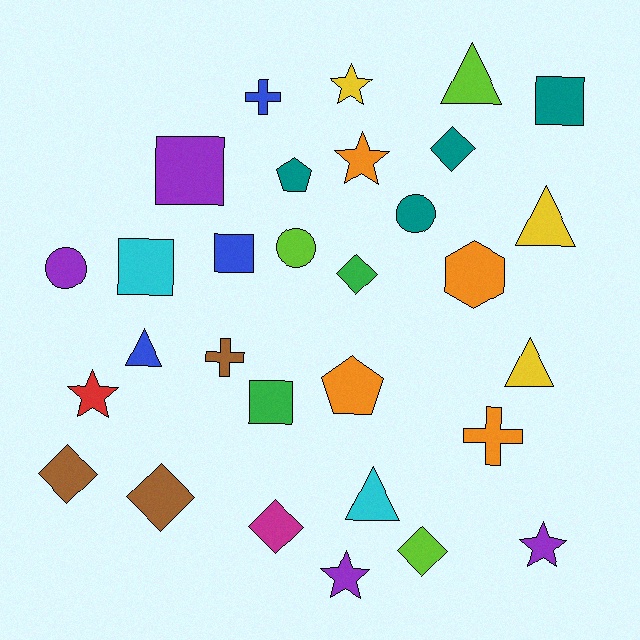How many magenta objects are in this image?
There is 1 magenta object.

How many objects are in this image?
There are 30 objects.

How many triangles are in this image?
There are 5 triangles.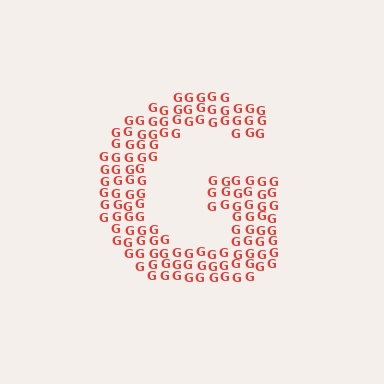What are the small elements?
The small elements are letter G's.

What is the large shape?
The large shape is the letter G.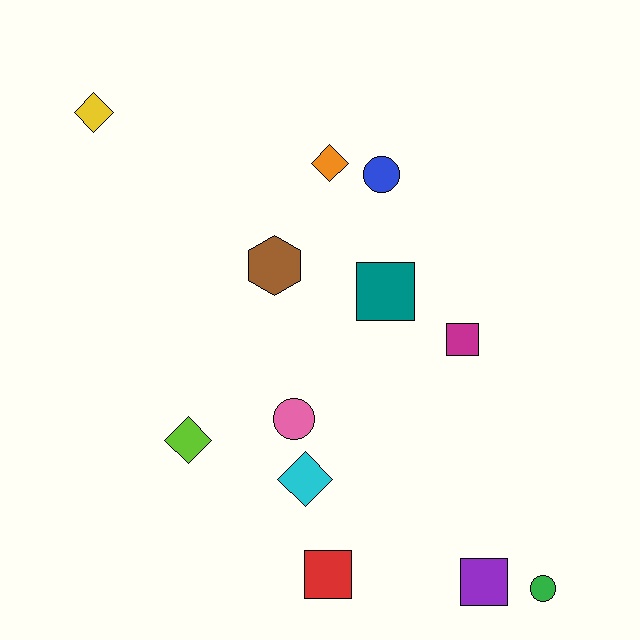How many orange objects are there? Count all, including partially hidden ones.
There is 1 orange object.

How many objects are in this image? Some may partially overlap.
There are 12 objects.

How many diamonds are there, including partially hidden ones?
There are 4 diamonds.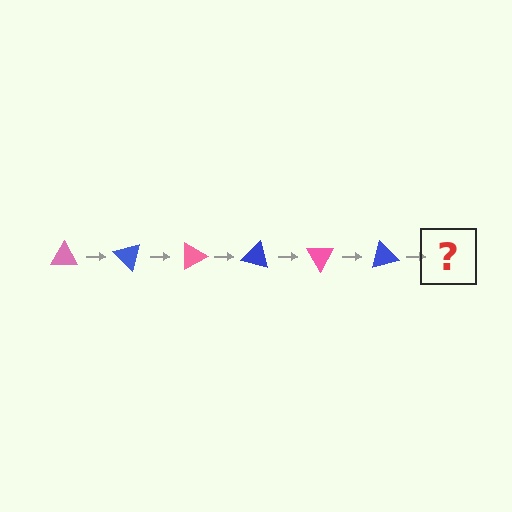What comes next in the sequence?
The next element should be a pink triangle, rotated 270 degrees from the start.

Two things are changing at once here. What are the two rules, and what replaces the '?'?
The two rules are that it rotates 45 degrees each step and the color cycles through pink and blue. The '?' should be a pink triangle, rotated 270 degrees from the start.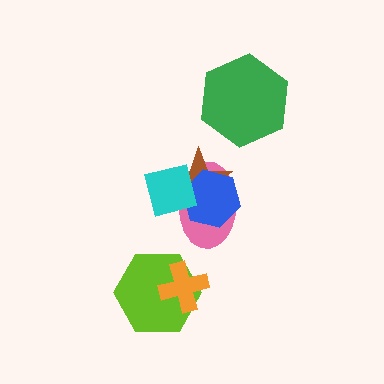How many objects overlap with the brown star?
3 objects overlap with the brown star.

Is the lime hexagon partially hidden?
Yes, it is partially covered by another shape.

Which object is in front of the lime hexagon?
The orange cross is in front of the lime hexagon.